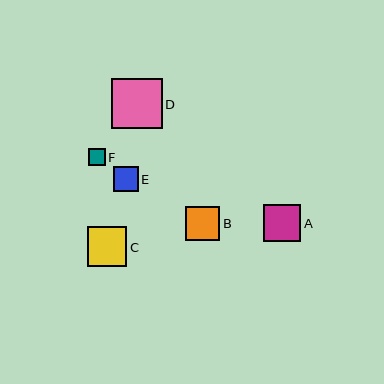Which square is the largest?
Square D is the largest with a size of approximately 50 pixels.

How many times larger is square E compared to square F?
Square E is approximately 1.5 times the size of square F.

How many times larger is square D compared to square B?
Square D is approximately 1.5 times the size of square B.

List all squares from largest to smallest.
From largest to smallest: D, C, A, B, E, F.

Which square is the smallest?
Square F is the smallest with a size of approximately 17 pixels.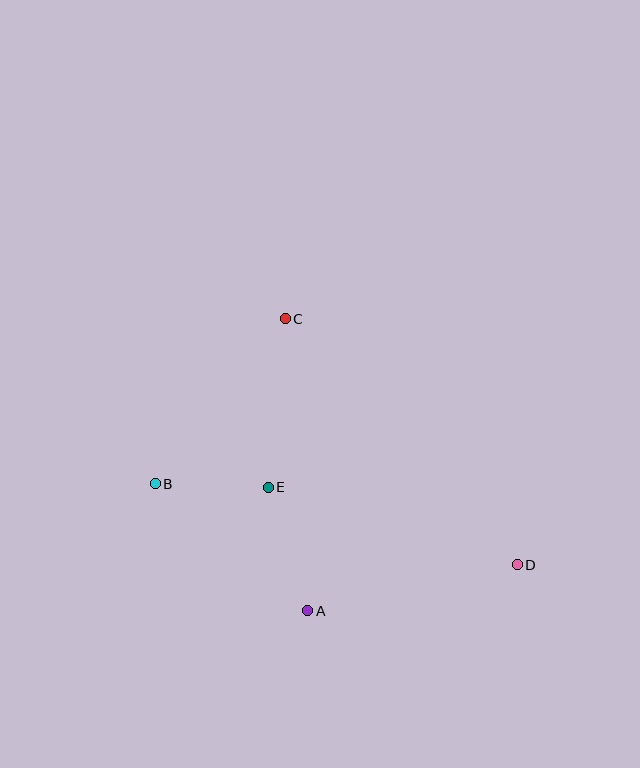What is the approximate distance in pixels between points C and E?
The distance between C and E is approximately 169 pixels.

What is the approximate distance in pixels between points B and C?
The distance between B and C is approximately 210 pixels.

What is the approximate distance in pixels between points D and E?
The distance between D and E is approximately 261 pixels.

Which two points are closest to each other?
Points B and E are closest to each other.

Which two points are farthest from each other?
Points B and D are farthest from each other.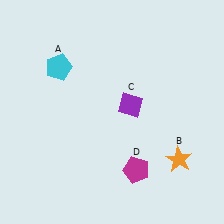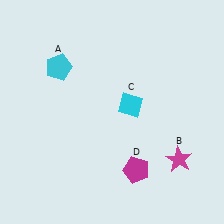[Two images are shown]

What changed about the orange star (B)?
In Image 1, B is orange. In Image 2, it changed to magenta.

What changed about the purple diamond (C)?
In Image 1, C is purple. In Image 2, it changed to cyan.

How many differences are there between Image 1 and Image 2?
There are 2 differences between the two images.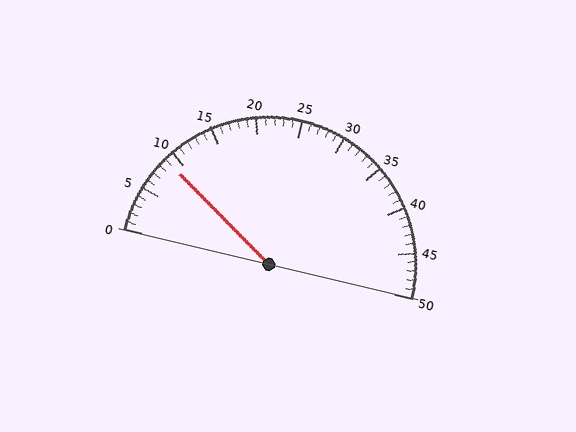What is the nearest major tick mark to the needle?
The nearest major tick mark is 10.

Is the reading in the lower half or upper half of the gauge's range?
The reading is in the lower half of the range (0 to 50).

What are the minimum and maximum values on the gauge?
The gauge ranges from 0 to 50.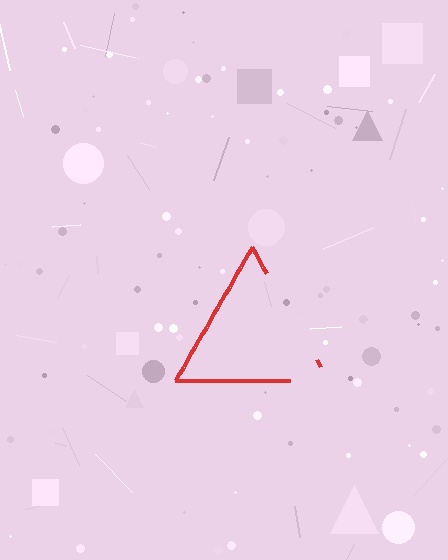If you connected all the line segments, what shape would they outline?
They would outline a triangle.